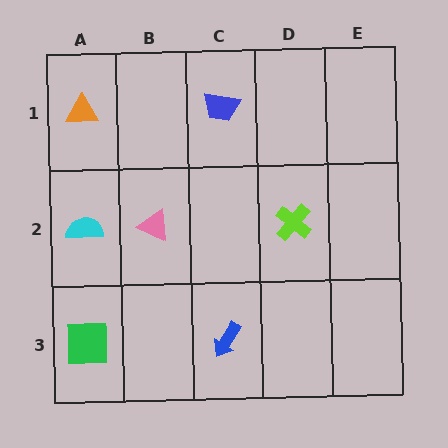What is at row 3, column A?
A green square.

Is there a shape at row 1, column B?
No, that cell is empty.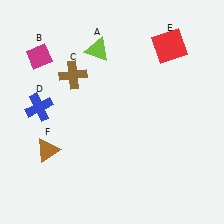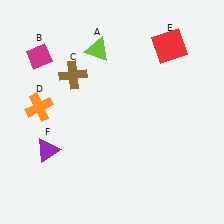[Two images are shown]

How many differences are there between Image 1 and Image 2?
There are 2 differences between the two images.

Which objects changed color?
D changed from blue to orange. F changed from brown to purple.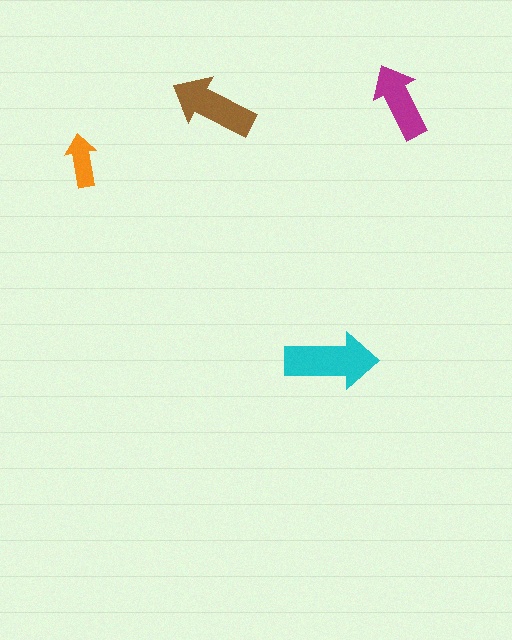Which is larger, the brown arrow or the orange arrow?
The brown one.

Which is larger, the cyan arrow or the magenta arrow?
The cyan one.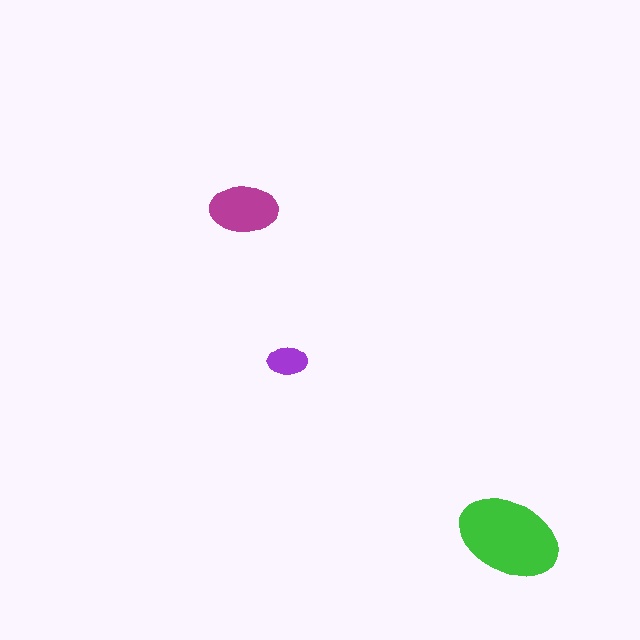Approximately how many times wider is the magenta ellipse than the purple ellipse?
About 1.5 times wider.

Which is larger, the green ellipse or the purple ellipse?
The green one.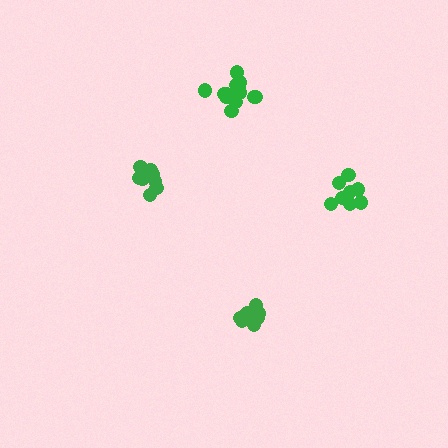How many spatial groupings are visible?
There are 4 spatial groupings.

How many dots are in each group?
Group 1: 13 dots, Group 2: 10 dots, Group 3: 10 dots, Group 4: 8 dots (41 total).